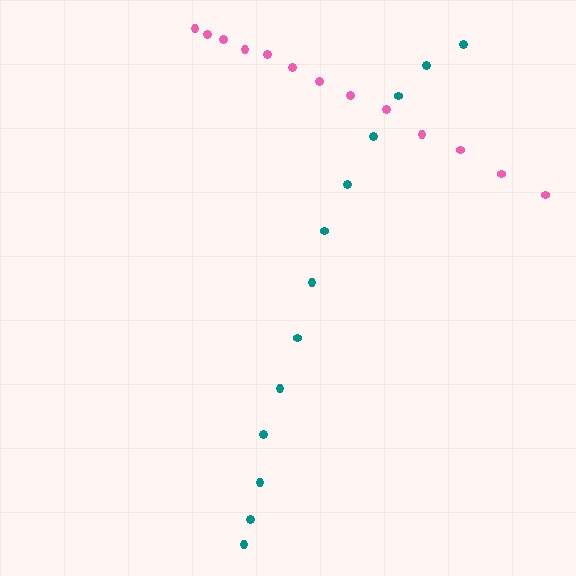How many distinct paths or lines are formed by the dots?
There are 2 distinct paths.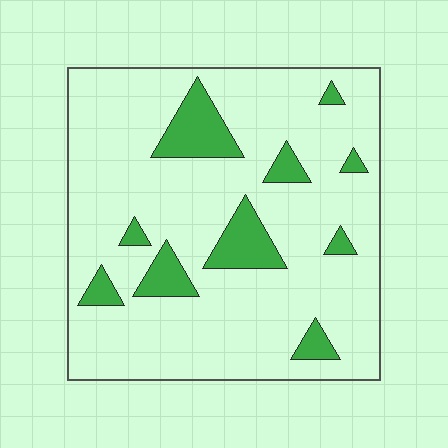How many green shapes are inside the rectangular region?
10.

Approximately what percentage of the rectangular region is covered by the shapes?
Approximately 15%.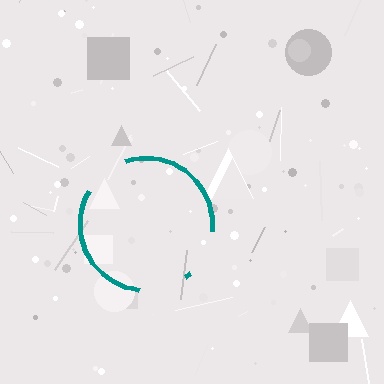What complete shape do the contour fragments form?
The contour fragments form a circle.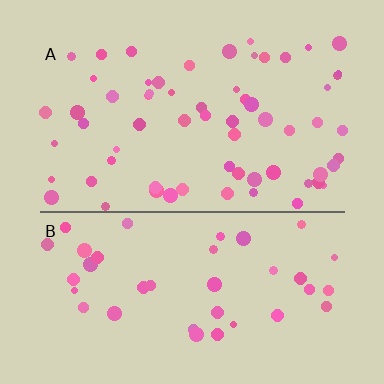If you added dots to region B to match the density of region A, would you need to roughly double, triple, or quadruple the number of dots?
Approximately double.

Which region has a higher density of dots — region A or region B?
A (the top).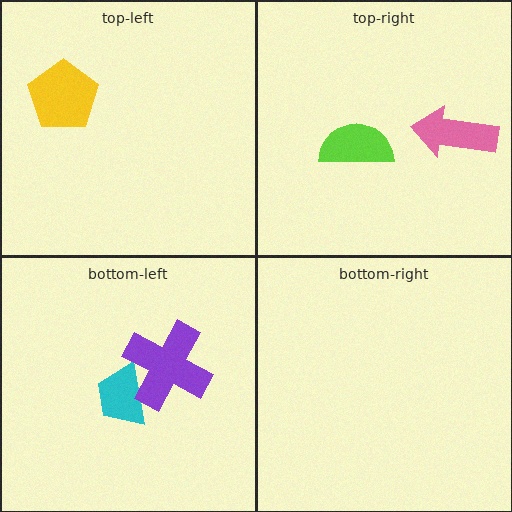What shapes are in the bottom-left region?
The cyan trapezoid, the purple cross.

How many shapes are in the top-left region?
1.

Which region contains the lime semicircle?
The top-right region.